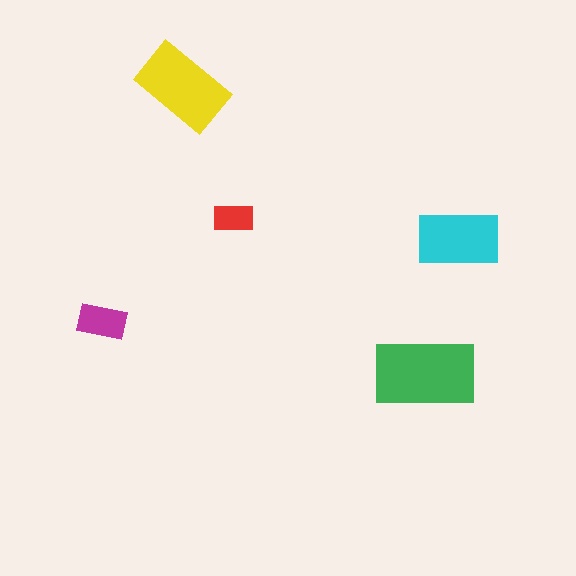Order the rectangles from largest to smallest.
the green one, the yellow one, the cyan one, the magenta one, the red one.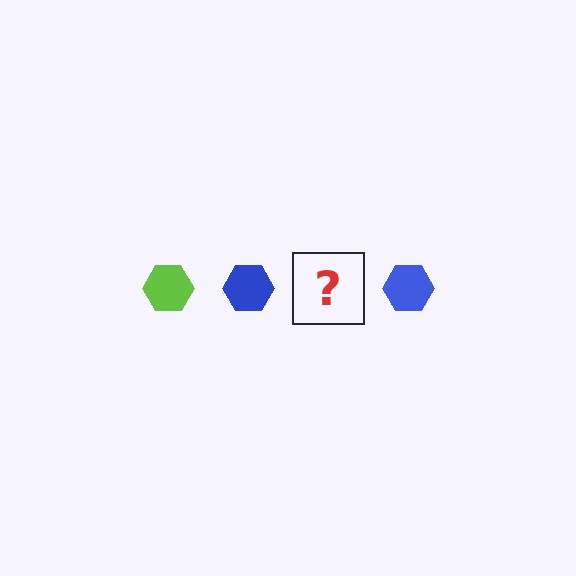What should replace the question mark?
The question mark should be replaced with a lime hexagon.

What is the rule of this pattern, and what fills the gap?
The rule is that the pattern cycles through lime, blue hexagons. The gap should be filled with a lime hexagon.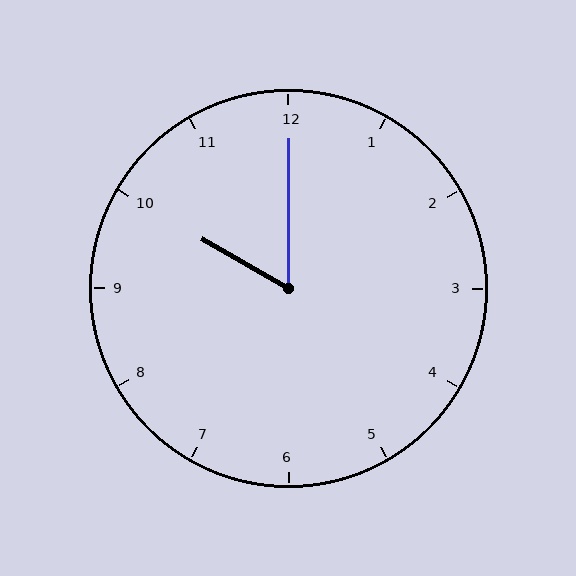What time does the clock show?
10:00.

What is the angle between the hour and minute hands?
Approximately 60 degrees.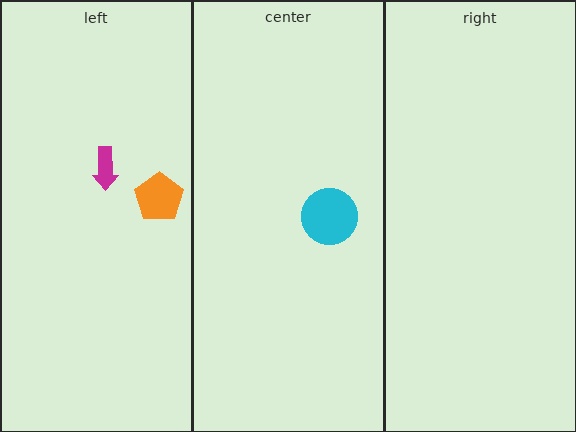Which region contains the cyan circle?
The center region.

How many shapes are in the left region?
2.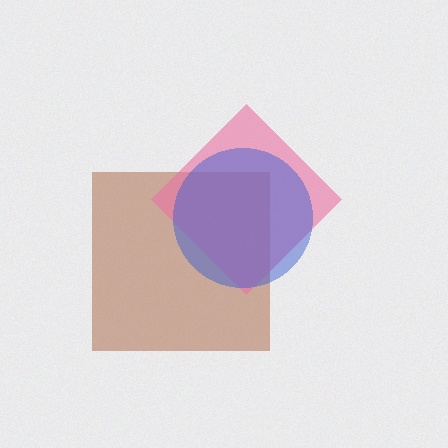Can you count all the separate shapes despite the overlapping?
Yes, there are 3 separate shapes.